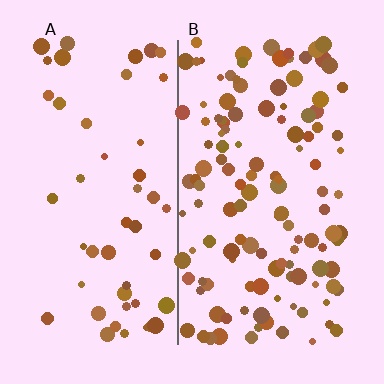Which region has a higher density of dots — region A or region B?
B (the right).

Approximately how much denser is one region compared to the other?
Approximately 2.5× — region B over region A.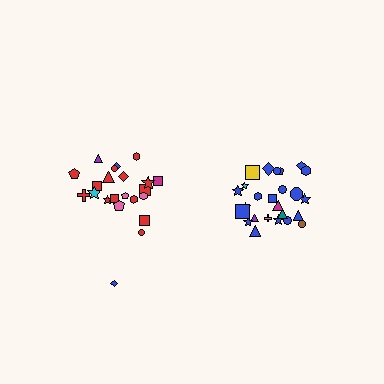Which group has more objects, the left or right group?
The right group.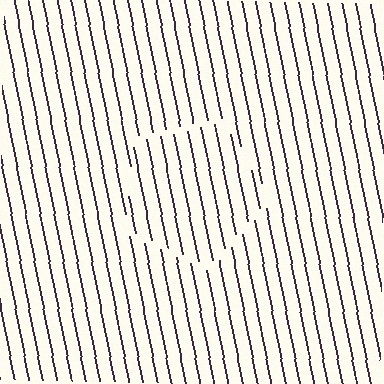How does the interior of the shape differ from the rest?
The interior of the shape contains the same grating, shifted by half a period — the contour is defined by the phase discontinuity where line-ends from the inner and outer gratings abut.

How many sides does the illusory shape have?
5 sides — the line-ends trace a pentagon.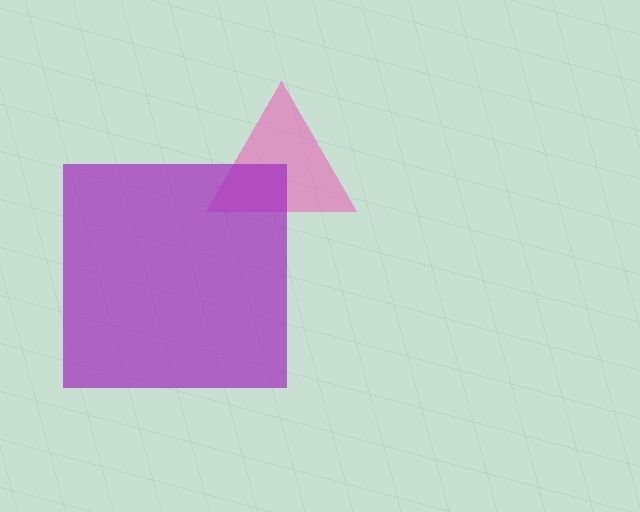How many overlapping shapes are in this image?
There are 2 overlapping shapes in the image.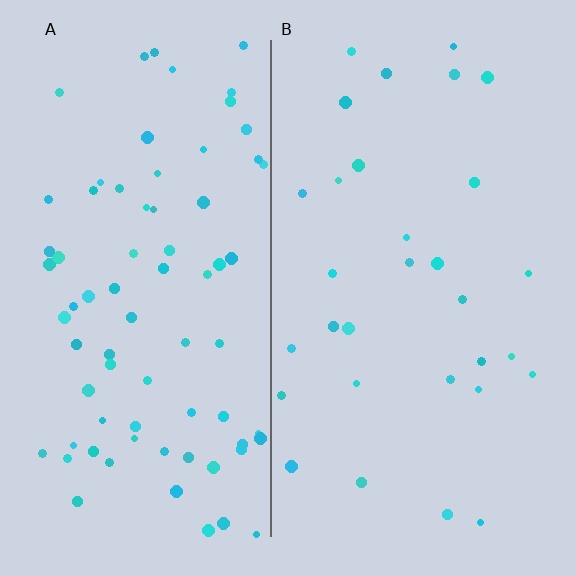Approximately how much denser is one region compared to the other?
Approximately 2.4× — region A over region B.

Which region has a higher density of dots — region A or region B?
A (the left).